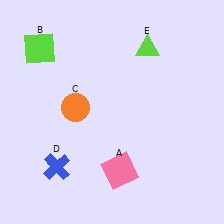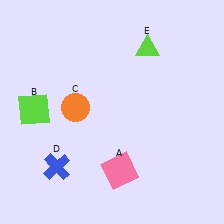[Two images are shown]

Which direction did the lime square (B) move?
The lime square (B) moved down.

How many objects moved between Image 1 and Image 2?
1 object moved between the two images.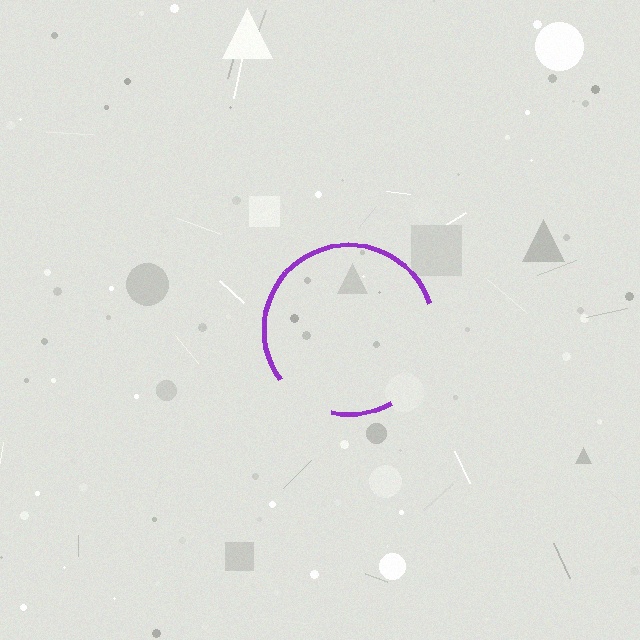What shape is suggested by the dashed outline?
The dashed outline suggests a circle.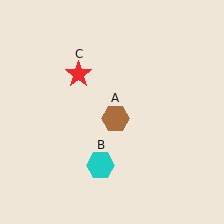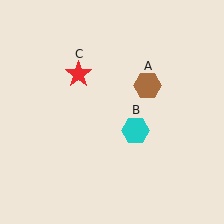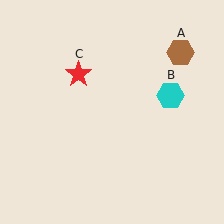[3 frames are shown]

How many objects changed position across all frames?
2 objects changed position: brown hexagon (object A), cyan hexagon (object B).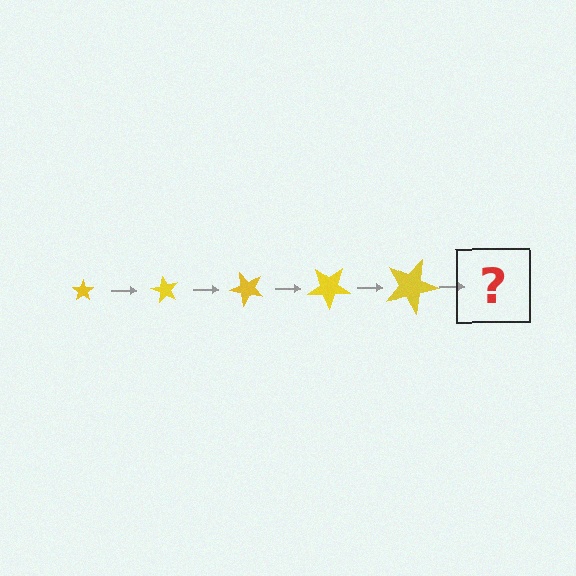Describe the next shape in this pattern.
It should be a star, larger than the previous one and rotated 300 degrees from the start.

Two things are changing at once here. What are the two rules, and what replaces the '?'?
The two rules are that the star grows larger each step and it rotates 60 degrees each step. The '?' should be a star, larger than the previous one and rotated 300 degrees from the start.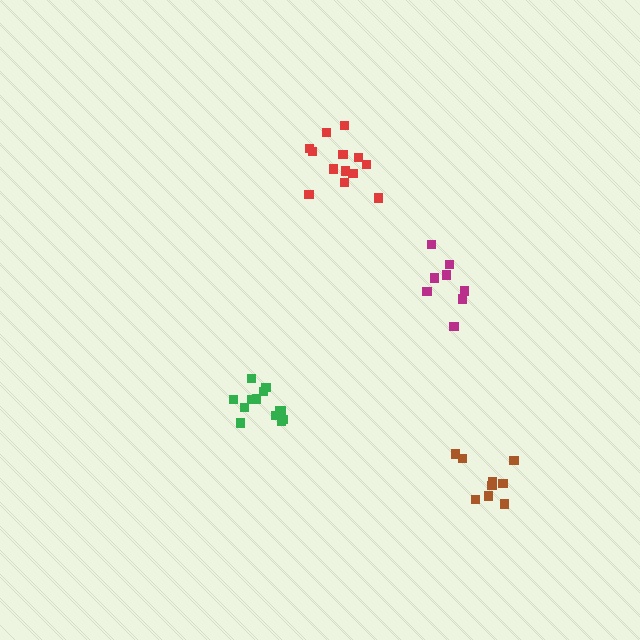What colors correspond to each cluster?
The clusters are colored: red, magenta, brown, green.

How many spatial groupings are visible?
There are 4 spatial groupings.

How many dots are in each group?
Group 1: 13 dots, Group 2: 8 dots, Group 3: 9 dots, Group 4: 13 dots (43 total).